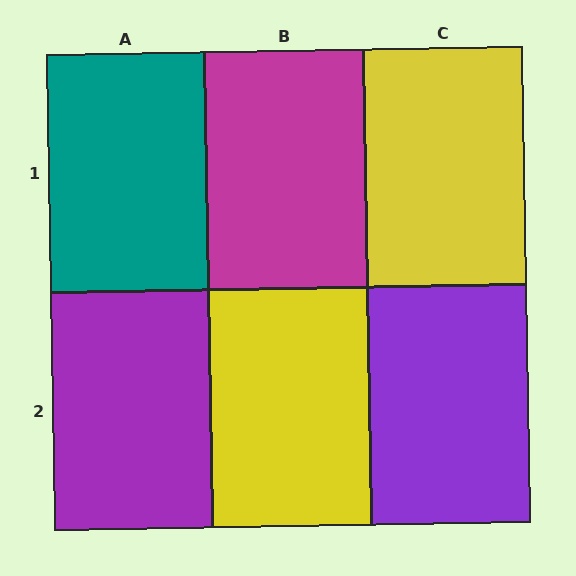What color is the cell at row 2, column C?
Purple.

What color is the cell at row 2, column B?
Yellow.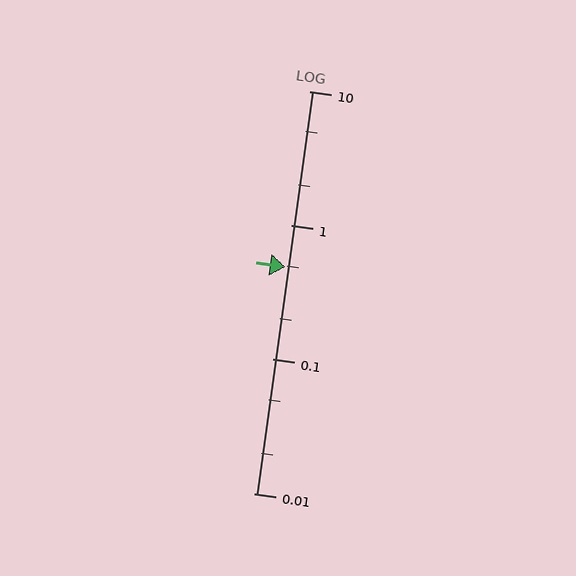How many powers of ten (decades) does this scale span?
The scale spans 3 decades, from 0.01 to 10.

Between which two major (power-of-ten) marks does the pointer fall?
The pointer is between 0.1 and 1.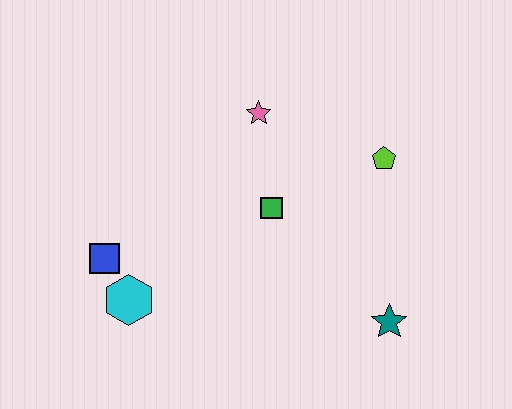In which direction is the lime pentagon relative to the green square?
The lime pentagon is to the right of the green square.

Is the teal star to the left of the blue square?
No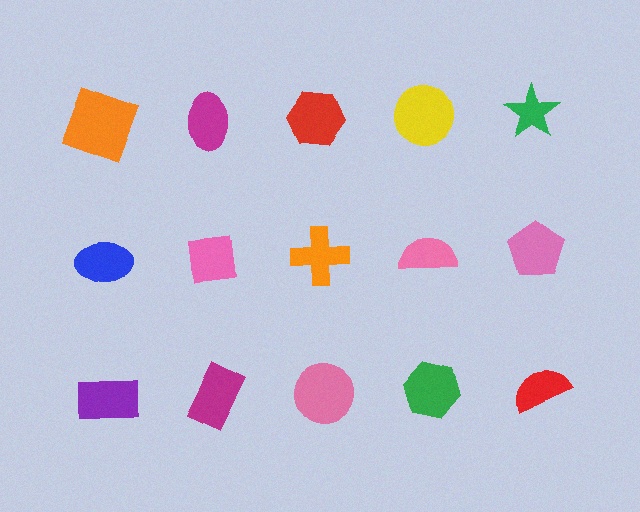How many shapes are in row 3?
5 shapes.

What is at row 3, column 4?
A green hexagon.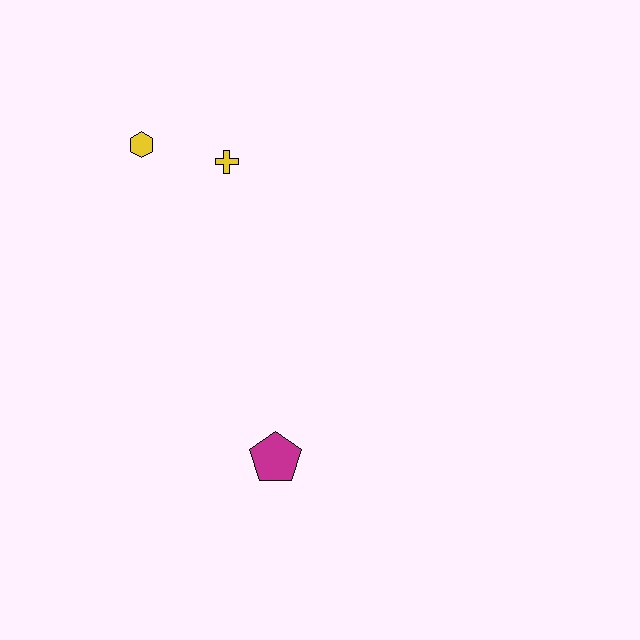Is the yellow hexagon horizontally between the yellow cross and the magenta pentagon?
No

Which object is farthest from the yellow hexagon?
The magenta pentagon is farthest from the yellow hexagon.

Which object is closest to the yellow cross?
The yellow hexagon is closest to the yellow cross.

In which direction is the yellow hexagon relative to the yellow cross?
The yellow hexagon is to the left of the yellow cross.